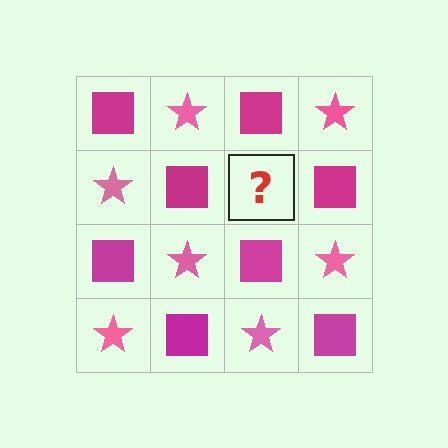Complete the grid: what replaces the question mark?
The question mark should be replaced with a pink star.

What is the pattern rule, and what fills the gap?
The rule is that it alternates magenta square and pink star in a checkerboard pattern. The gap should be filled with a pink star.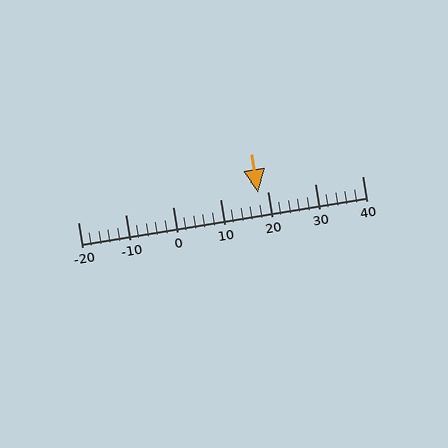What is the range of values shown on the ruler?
The ruler shows values from -20 to 40.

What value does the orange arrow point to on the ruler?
The orange arrow points to approximately 18.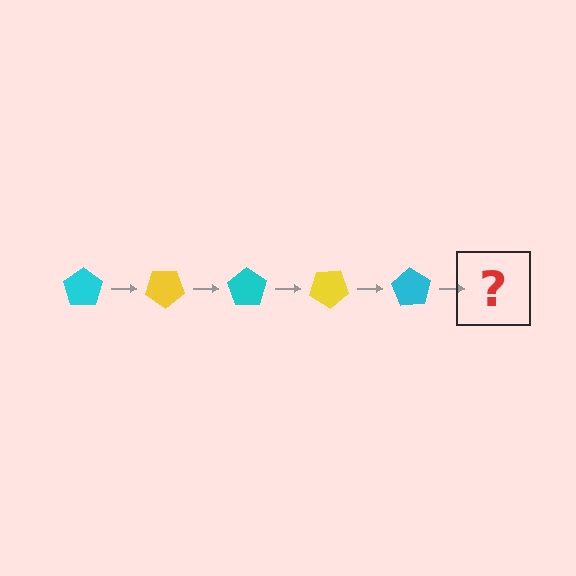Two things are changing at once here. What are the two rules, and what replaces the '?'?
The two rules are that it rotates 35 degrees each step and the color cycles through cyan and yellow. The '?' should be a yellow pentagon, rotated 175 degrees from the start.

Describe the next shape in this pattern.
It should be a yellow pentagon, rotated 175 degrees from the start.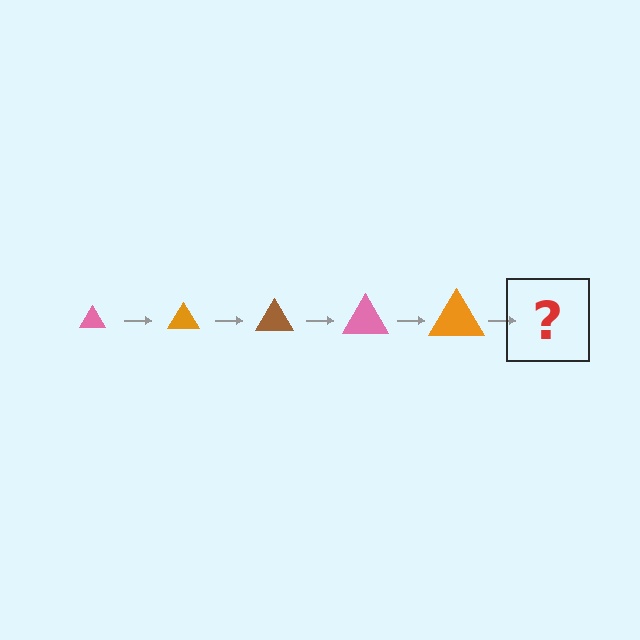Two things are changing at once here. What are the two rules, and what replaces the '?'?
The two rules are that the triangle grows larger each step and the color cycles through pink, orange, and brown. The '?' should be a brown triangle, larger than the previous one.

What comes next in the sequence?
The next element should be a brown triangle, larger than the previous one.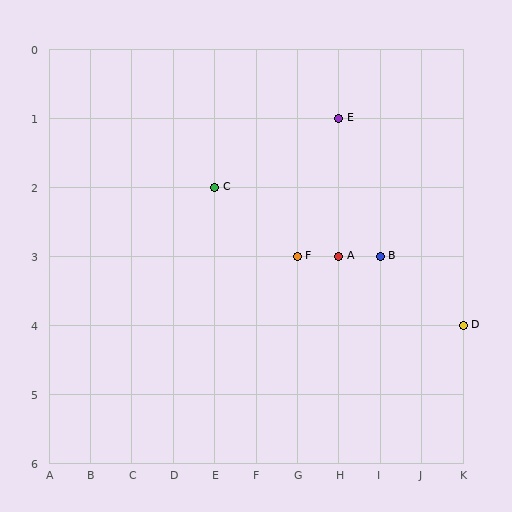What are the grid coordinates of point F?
Point F is at grid coordinates (G, 3).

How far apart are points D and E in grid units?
Points D and E are 3 columns and 3 rows apart (about 4.2 grid units diagonally).